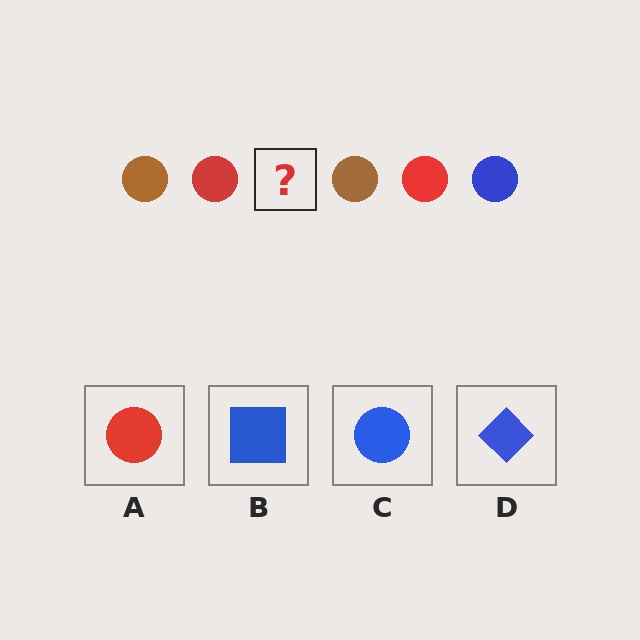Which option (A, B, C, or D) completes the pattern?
C.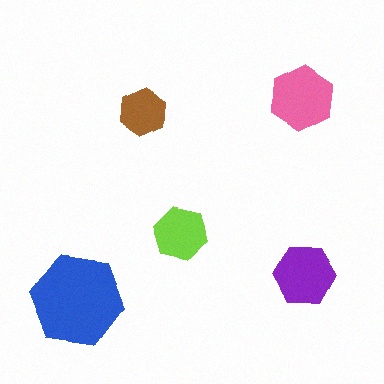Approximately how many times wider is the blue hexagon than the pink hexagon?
About 1.5 times wider.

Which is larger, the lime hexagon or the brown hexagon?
The lime one.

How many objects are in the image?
There are 5 objects in the image.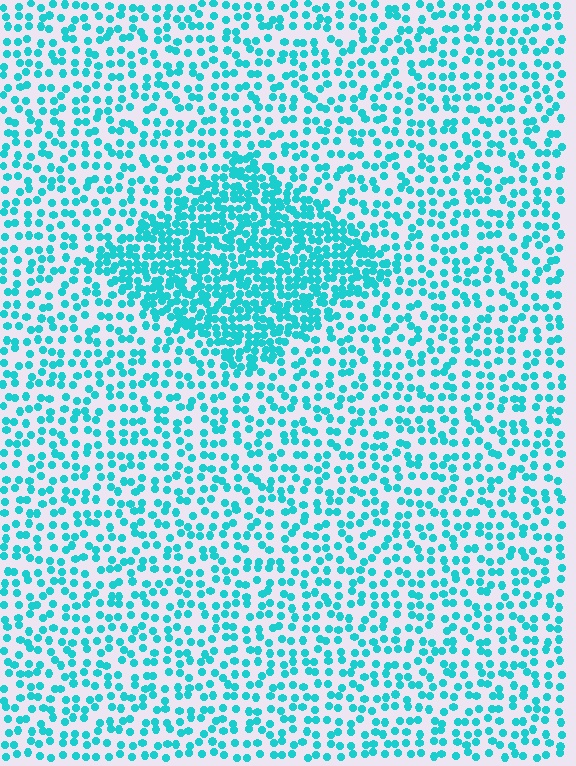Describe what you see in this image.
The image contains small cyan elements arranged at two different densities. A diamond-shaped region is visible where the elements are more densely packed than the surrounding area.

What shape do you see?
I see a diamond.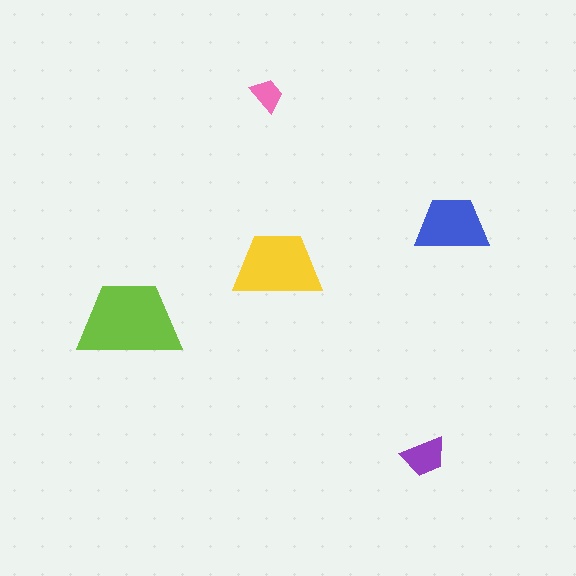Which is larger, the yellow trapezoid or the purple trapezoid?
The yellow one.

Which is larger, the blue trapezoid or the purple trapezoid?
The blue one.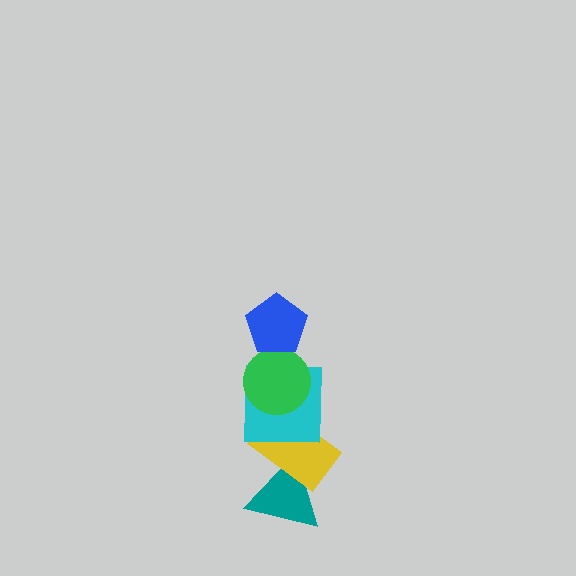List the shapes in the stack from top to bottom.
From top to bottom: the blue pentagon, the green circle, the cyan square, the yellow rectangle, the teal triangle.